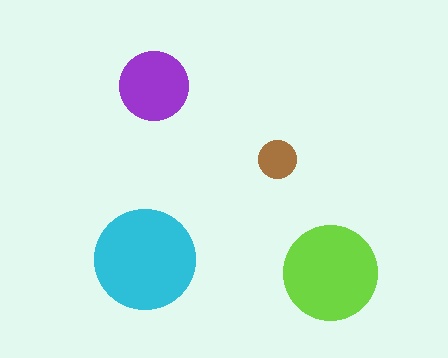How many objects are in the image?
There are 4 objects in the image.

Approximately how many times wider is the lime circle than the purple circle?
About 1.5 times wider.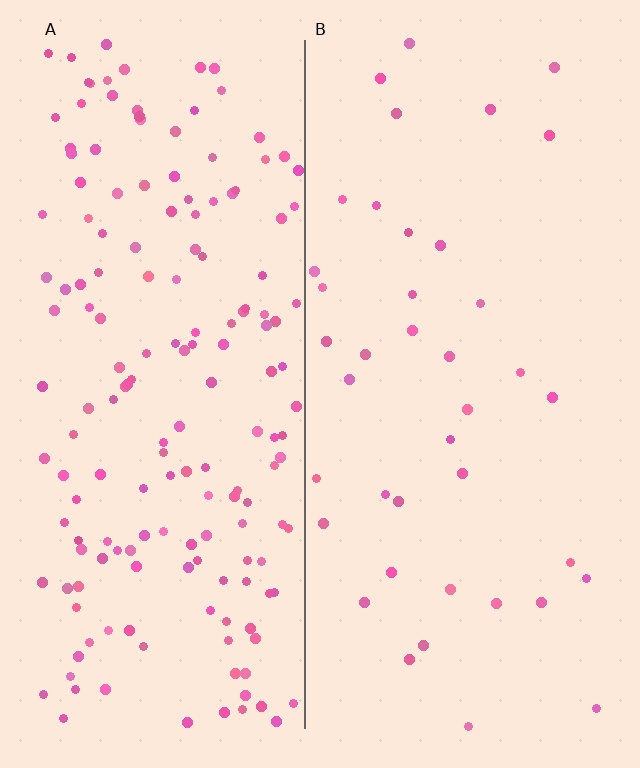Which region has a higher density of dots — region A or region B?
A (the left).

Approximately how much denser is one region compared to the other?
Approximately 4.3× — region A over region B.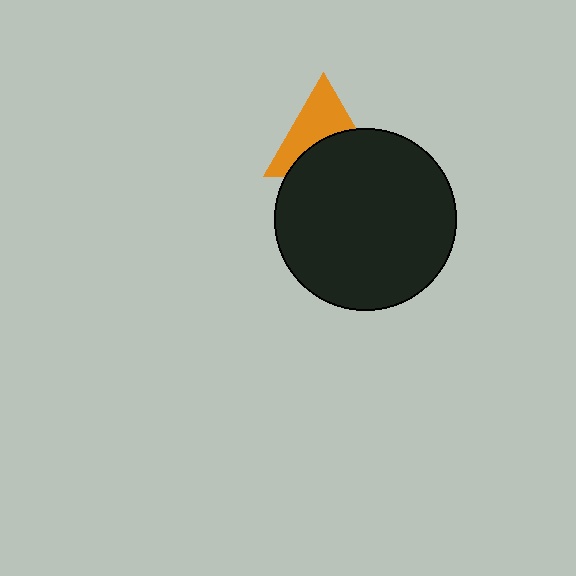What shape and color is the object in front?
The object in front is a black circle.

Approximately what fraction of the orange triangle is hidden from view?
Roughly 48% of the orange triangle is hidden behind the black circle.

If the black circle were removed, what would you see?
You would see the complete orange triangle.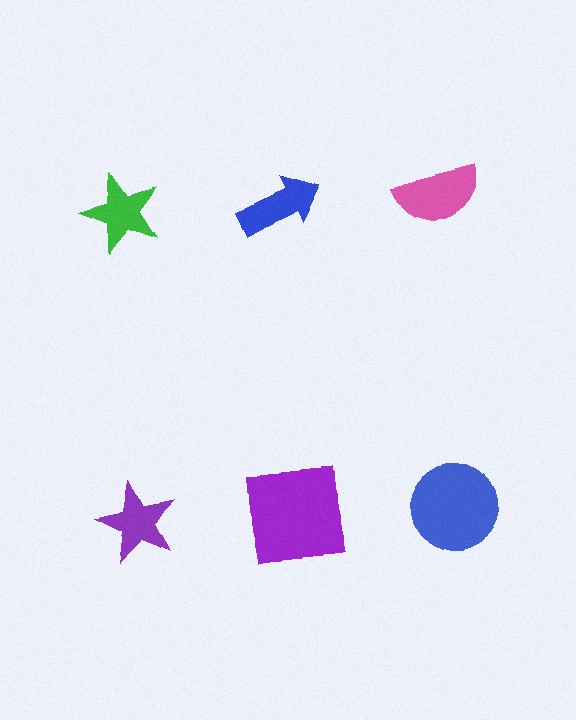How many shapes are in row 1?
3 shapes.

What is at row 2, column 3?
A blue circle.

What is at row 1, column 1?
A green star.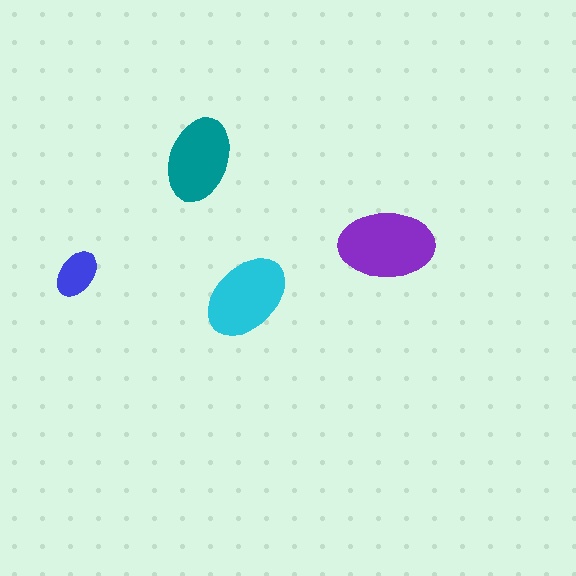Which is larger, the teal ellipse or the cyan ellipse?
The cyan one.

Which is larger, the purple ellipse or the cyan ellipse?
The purple one.